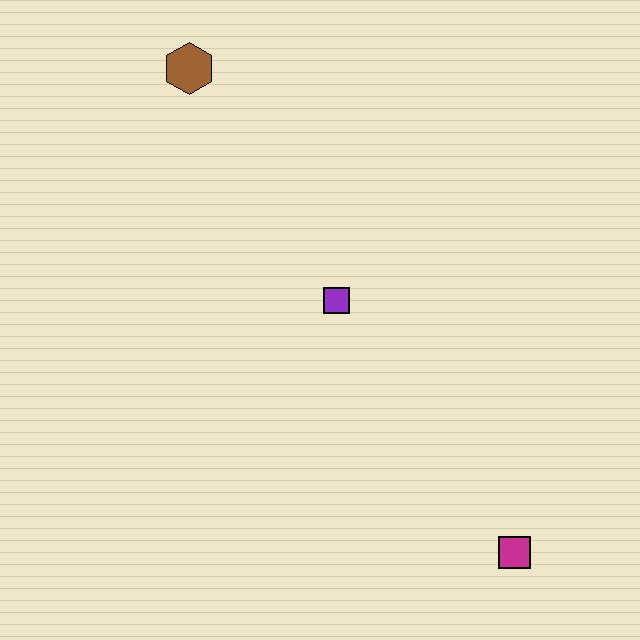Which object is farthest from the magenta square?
The brown hexagon is farthest from the magenta square.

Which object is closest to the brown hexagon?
The purple square is closest to the brown hexagon.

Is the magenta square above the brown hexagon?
No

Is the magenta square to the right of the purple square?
Yes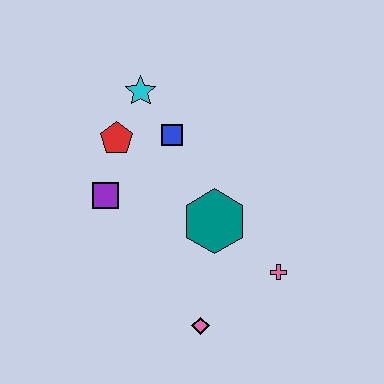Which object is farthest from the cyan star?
The pink diamond is farthest from the cyan star.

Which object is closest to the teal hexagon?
The pink cross is closest to the teal hexagon.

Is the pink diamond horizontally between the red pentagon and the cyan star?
No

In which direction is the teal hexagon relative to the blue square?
The teal hexagon is below the blue square.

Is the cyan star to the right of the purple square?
Yes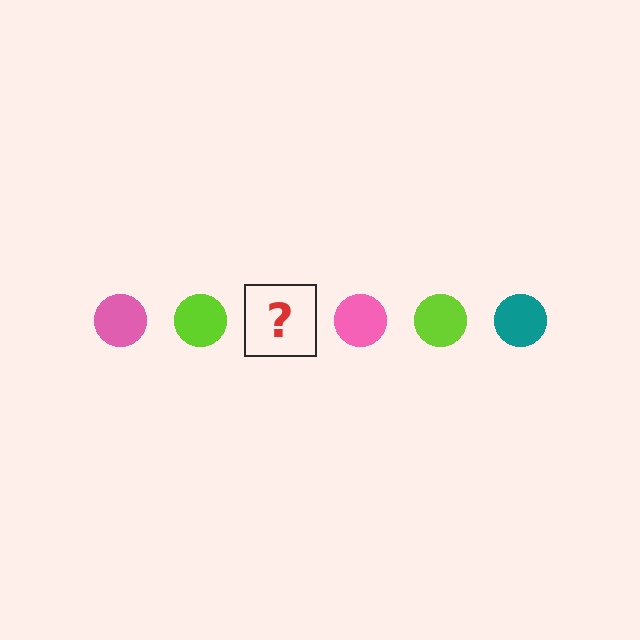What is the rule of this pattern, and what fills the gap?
The rule is that the pattern cycles through pink, lime, teal circles. The gap should be filled with a teal circle.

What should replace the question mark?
The question mark should be replaced with a teal circle.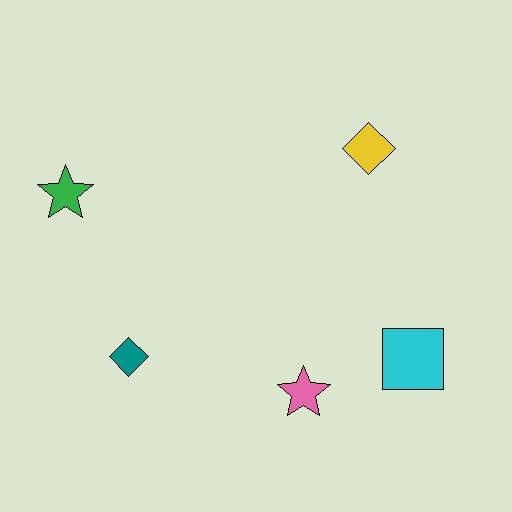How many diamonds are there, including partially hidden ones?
There are 2 diamonds.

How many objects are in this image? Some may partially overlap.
There are 5 objects.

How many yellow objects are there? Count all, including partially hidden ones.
There is 1 yellow object.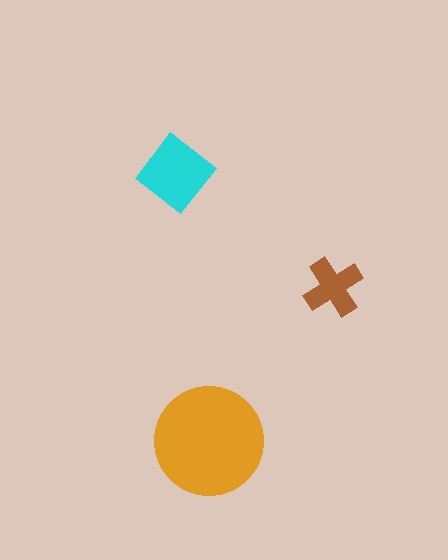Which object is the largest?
The orange circle.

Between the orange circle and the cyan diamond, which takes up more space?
The orange circle.